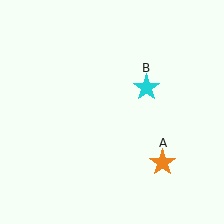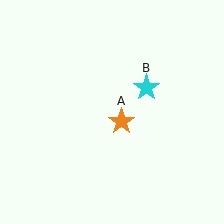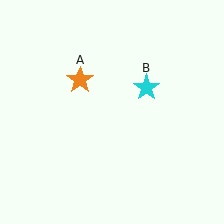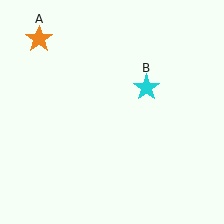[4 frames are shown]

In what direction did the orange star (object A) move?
The orange star (object A) moved up and to the left.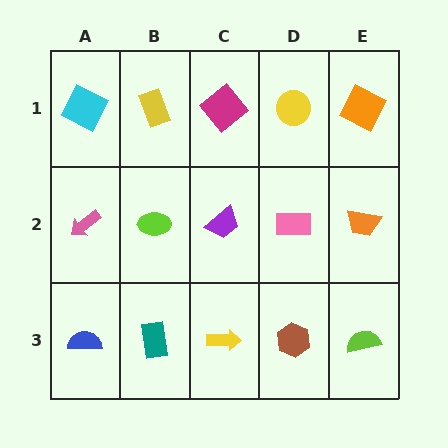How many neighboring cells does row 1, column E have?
2.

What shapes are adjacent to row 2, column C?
A magenta diamond (row 1, column C), a yellow arrow (row 3, column C), a lime ellipse (row 2, column B), a pink rectangle (row 2, column D).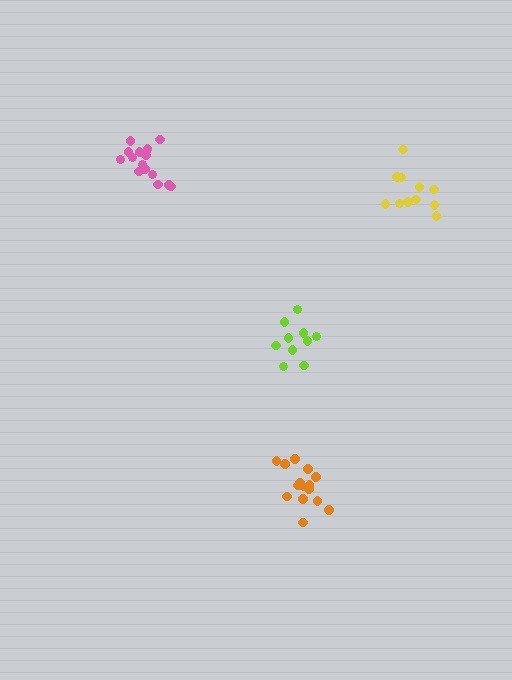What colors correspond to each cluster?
The clusters are colored: yellow, orange, pink, lime.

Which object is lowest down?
The orange cluster is bottommost.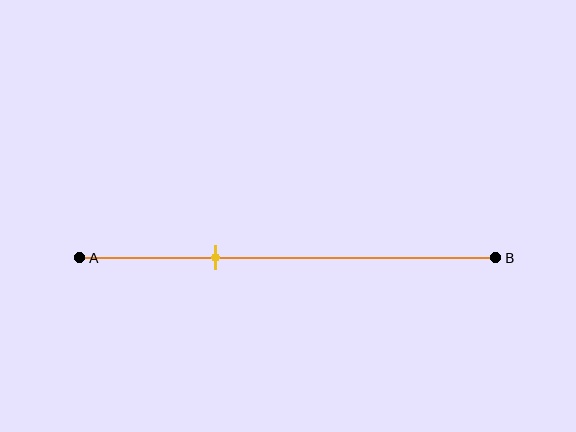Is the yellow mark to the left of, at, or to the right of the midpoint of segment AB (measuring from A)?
The yellow mark is to the left of the midpoint of segment AB.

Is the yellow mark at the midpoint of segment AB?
No, the mark is at about 35% from A, not at the 50% midpoint.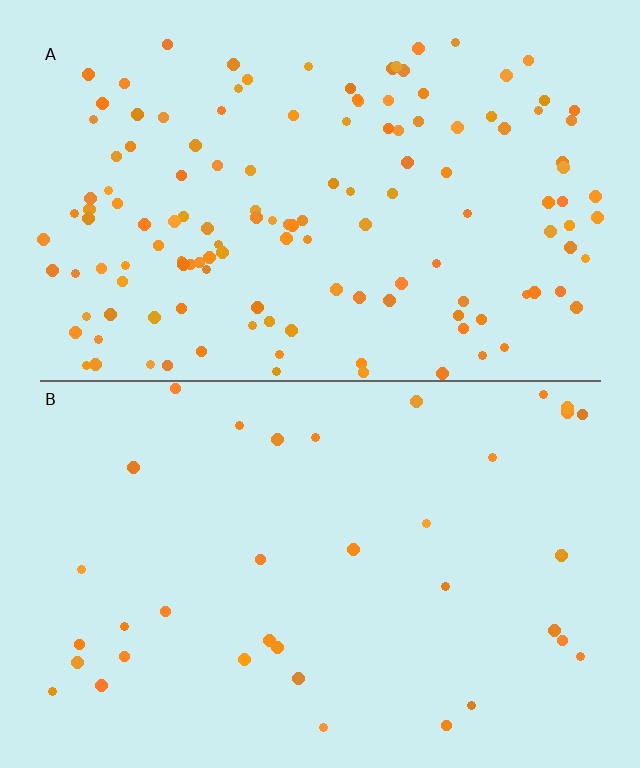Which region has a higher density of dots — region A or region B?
A (the top).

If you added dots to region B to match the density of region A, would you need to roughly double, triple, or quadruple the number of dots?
Approximately quadruple.